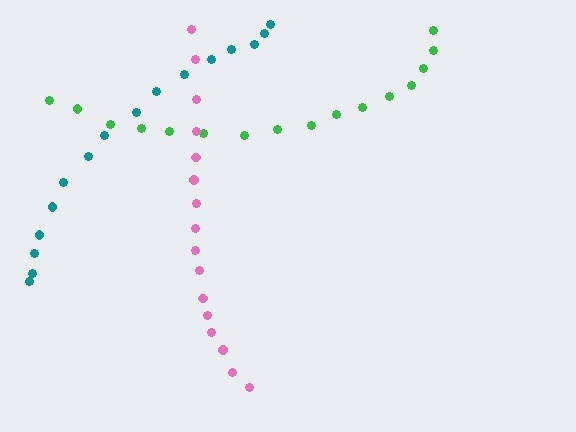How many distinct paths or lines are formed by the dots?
There are 3 distinct paths.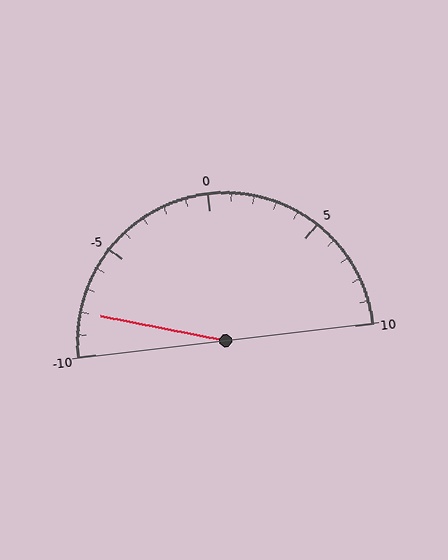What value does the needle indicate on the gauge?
The needle indicates approximately -8.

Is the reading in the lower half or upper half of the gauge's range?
The reading is in the lower half of the range (-10 to 10).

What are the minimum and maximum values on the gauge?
The gauge ranges from -10 to 10.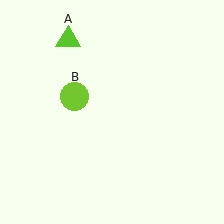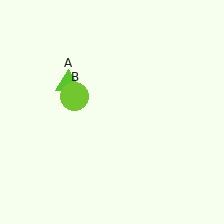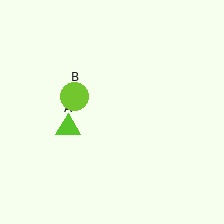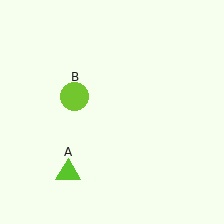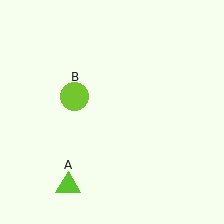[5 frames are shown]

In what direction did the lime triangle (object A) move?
The lime triangle (object A) moved down.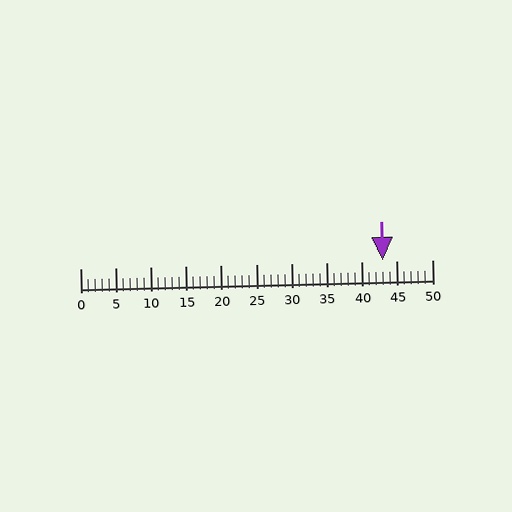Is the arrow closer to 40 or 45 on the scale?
The arrow is closer to 45.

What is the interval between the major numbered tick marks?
The major tick marks are spaced 5 units apart.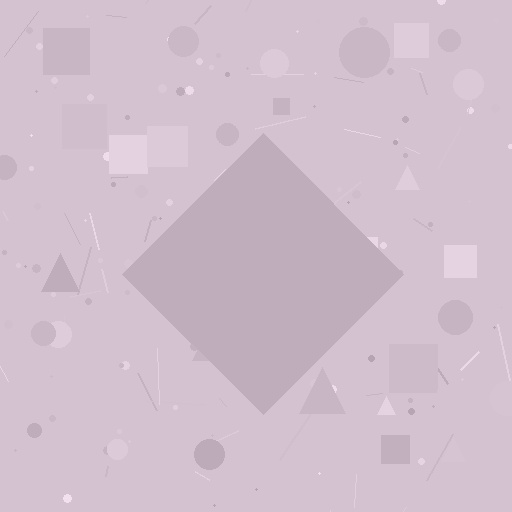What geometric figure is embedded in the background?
A diamond is embedded in the background.